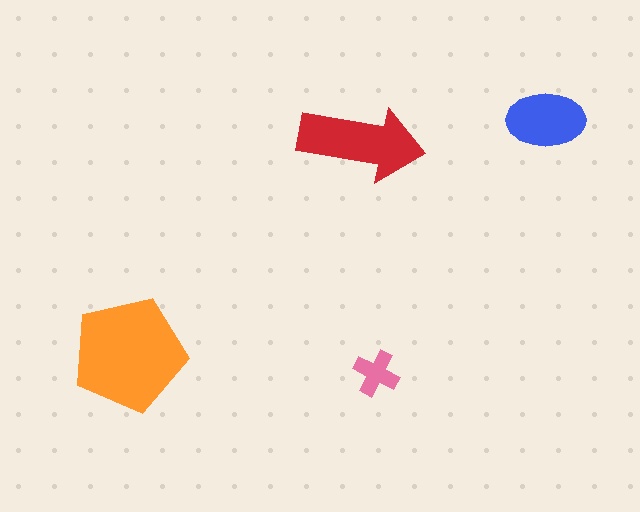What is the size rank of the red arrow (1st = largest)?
2nd.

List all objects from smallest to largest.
The pink cross, the blue ellipse, the red arrow, the orange pentagon.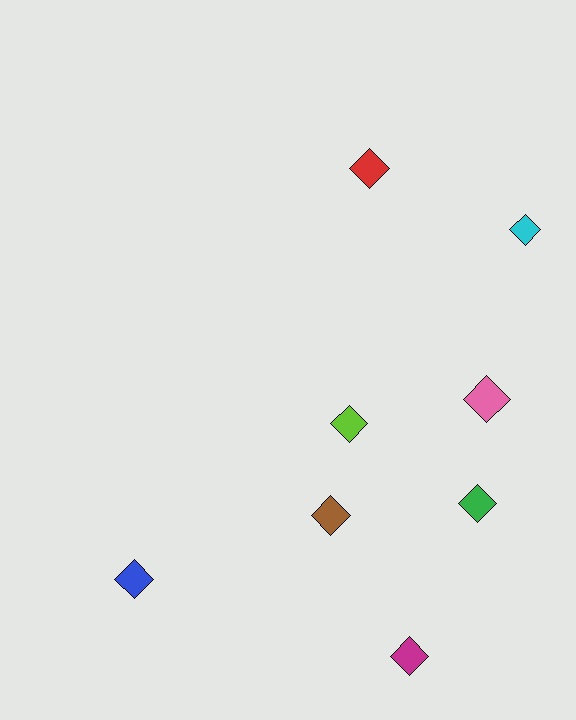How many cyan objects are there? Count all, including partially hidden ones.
There is 1 cyan object.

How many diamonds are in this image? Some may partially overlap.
There are 8 diamonds.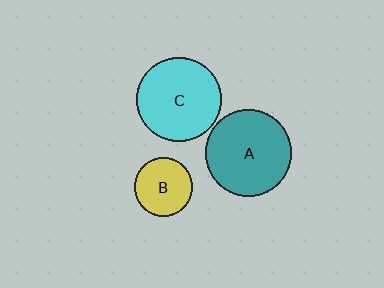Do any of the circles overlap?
No, none of the circles overlap.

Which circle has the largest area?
Circle A (teal).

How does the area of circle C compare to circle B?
Approximately 2.1 times.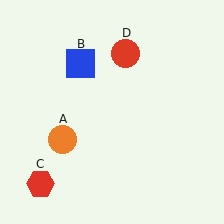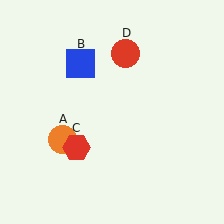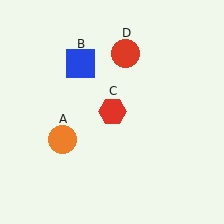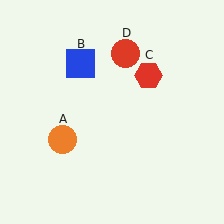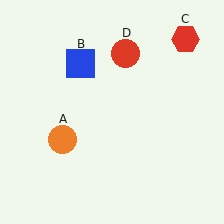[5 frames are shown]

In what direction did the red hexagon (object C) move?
The red hexagon (object C) moved up and to the right.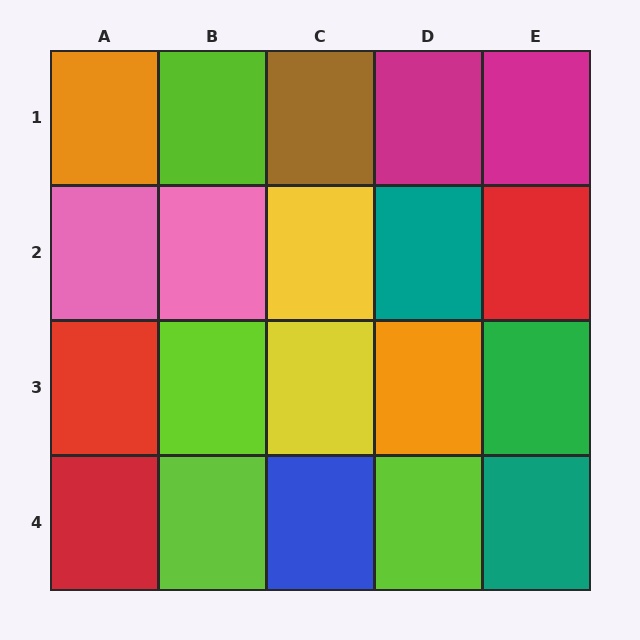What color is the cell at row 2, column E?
Red.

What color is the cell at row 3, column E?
Green.